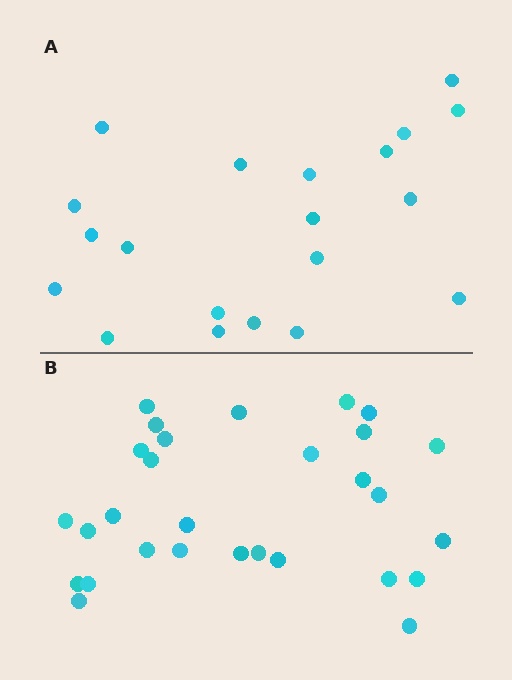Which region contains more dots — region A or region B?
Region B (the bottom region) has more dots.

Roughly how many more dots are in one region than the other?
Region B has roughly 8 or so more dots than region A.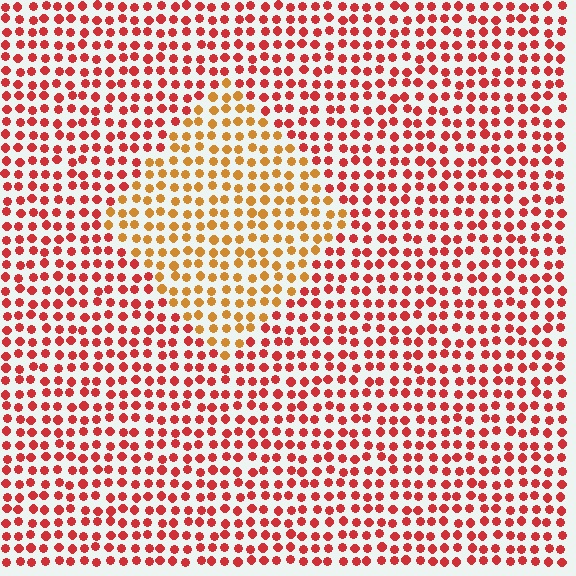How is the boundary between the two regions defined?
The boundary is defined purely by a slight shift in hue (about 37 degrees). Spacing, size, and orientation are identical on both sides.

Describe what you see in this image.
The image is filled with small red elements in a uniform arrangement. A diamond-shaped region is visible where the elements are tinted to a slightly different hue, forming a subtle color boundary.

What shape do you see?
I see a diamond.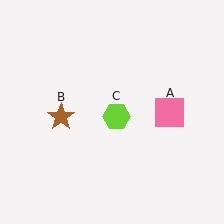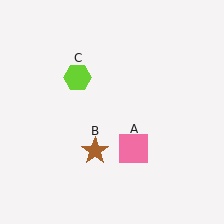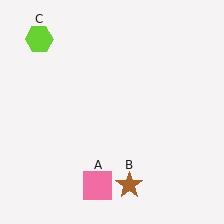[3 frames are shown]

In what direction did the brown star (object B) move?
The brown star (object B) moved down and to the right.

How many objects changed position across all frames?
3 objects changed position: pink square (object A), brown star (object B), lime hexagon (object C).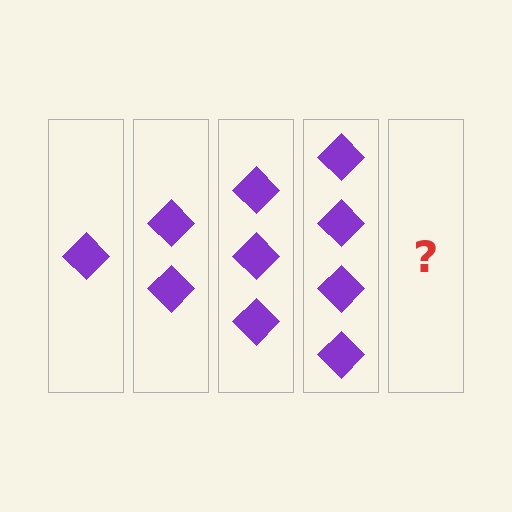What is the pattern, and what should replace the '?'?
The pattern is that each step adds one more diamond. The '?' should be 5 diamonds.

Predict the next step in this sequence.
The next step is 5 diamonds.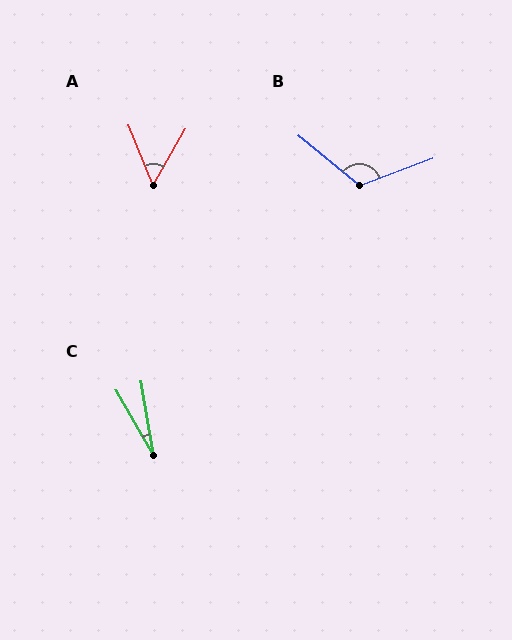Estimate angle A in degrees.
Approximately 52 degrees.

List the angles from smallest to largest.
C (21°), A (52°), B (120°).